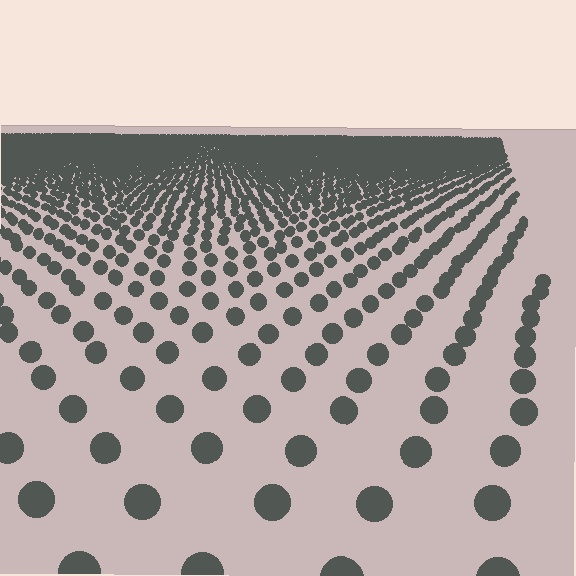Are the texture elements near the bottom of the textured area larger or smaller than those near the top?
Larger. Near the bottom, elements are closer to the viewer and appear at a bigger on-screen size.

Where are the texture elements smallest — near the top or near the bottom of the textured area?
Near the top.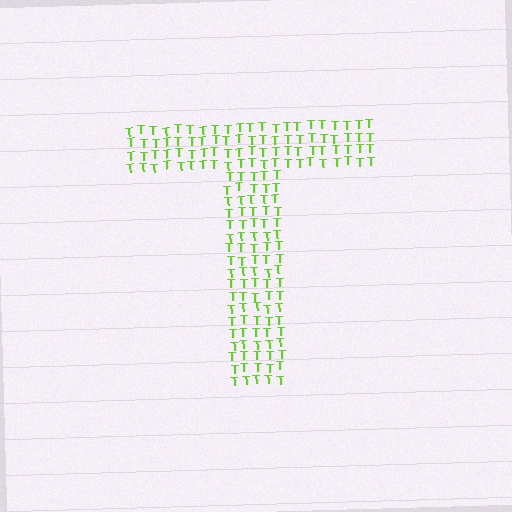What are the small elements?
The small elements are letter T's.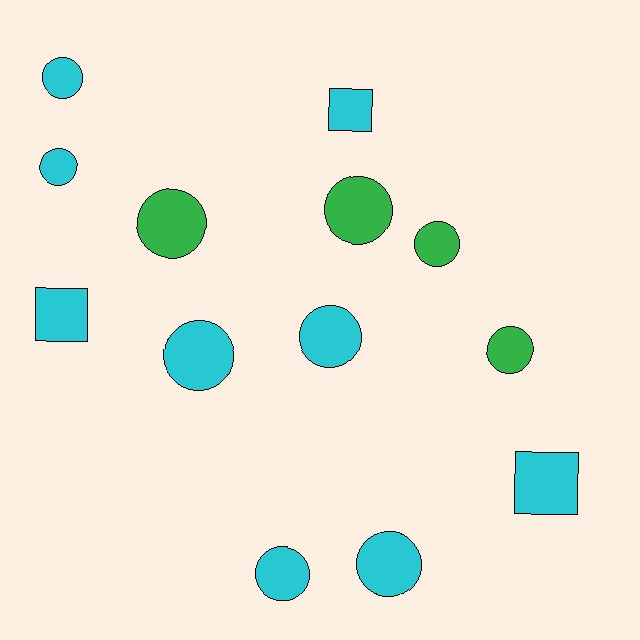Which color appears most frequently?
Cyan, with 9 objects.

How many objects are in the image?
There are 13 objects.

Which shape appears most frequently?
Circle, with 10 objects.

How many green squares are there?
There are no green squares.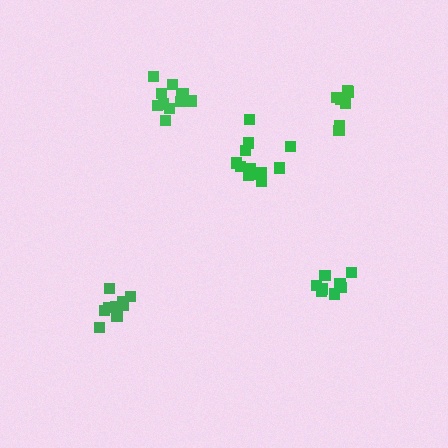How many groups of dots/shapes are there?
There are 5 groups.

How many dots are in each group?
Group 1: 9 dots, Group 2: 7 dots, Group 3: 8 dots, Group 4: 12 dots, Group 5: 11 dots (47 total).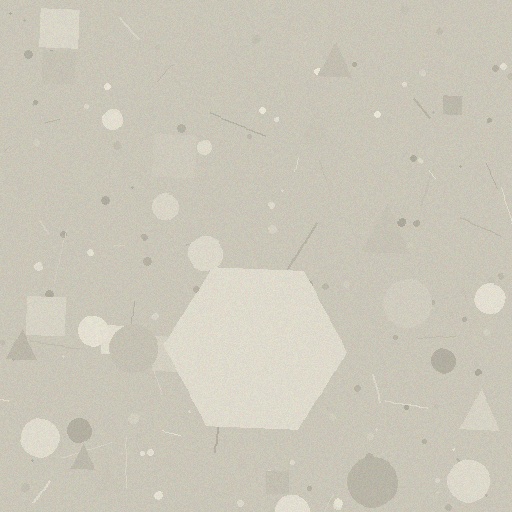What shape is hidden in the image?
A hexagon is hidden in the image.